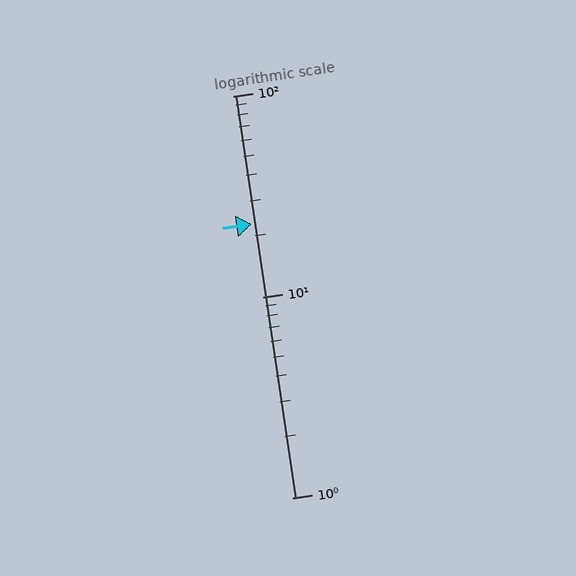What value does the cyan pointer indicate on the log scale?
The pointer indicates approximately 23.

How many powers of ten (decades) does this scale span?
The scale spans 2 decades, from 1 to 100.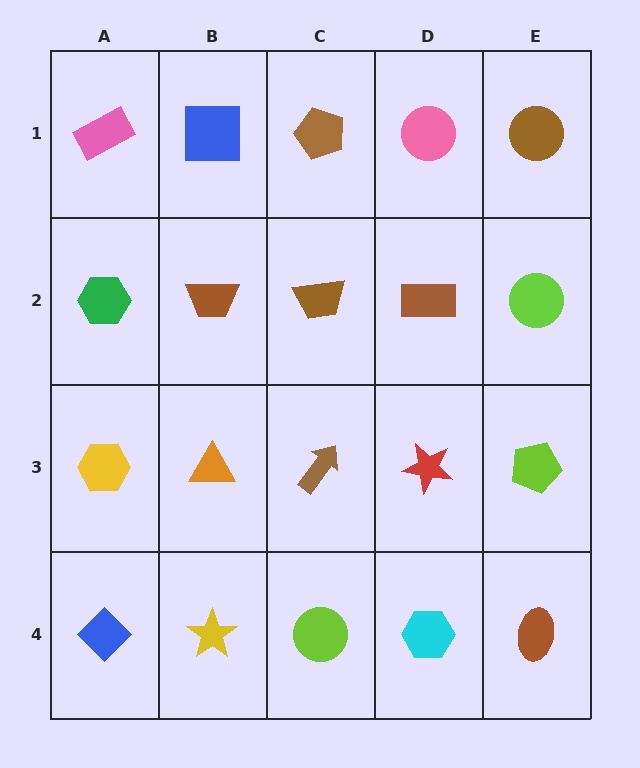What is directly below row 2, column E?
A lime pentagon.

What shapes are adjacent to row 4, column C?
A brown arrow (row 3, column C), a yellow star (row 4, column B), a cyan hexagon (row 4, column D).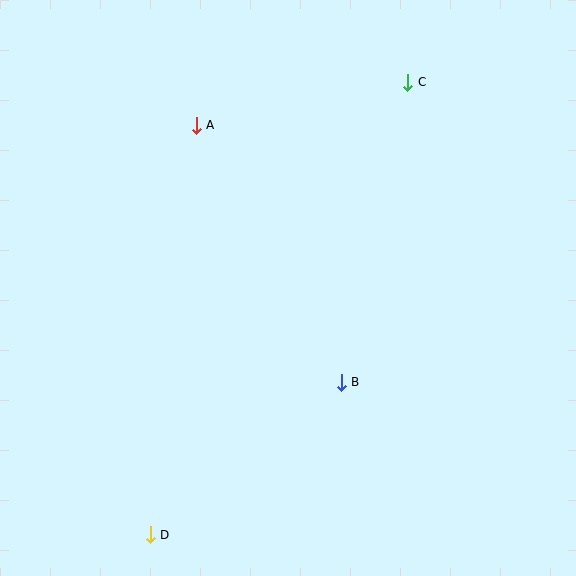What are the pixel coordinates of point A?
Point A is at (196, 125).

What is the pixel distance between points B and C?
The distance between B and C is 307 pixels.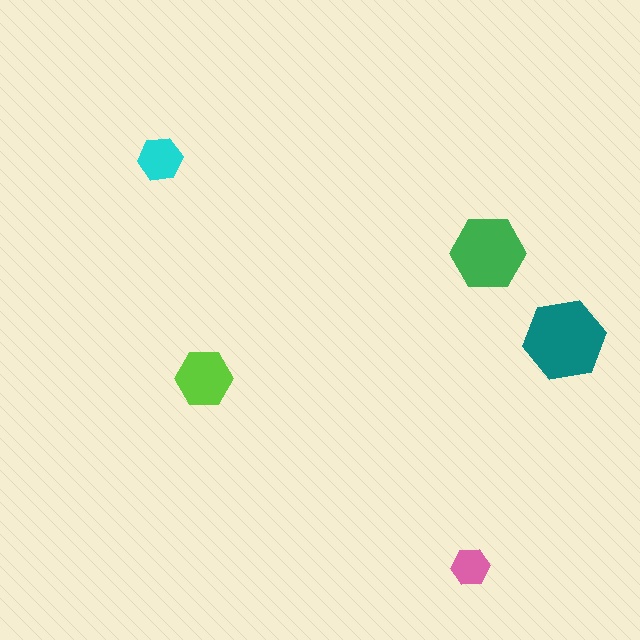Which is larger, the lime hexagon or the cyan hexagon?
The lime one.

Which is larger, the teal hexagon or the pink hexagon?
The teal one.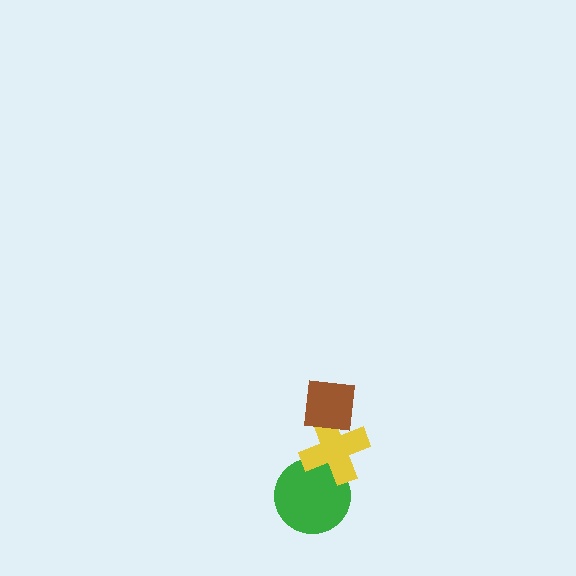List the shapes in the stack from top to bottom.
From top to bottom: the brown square, the yellow cross, the green circle.